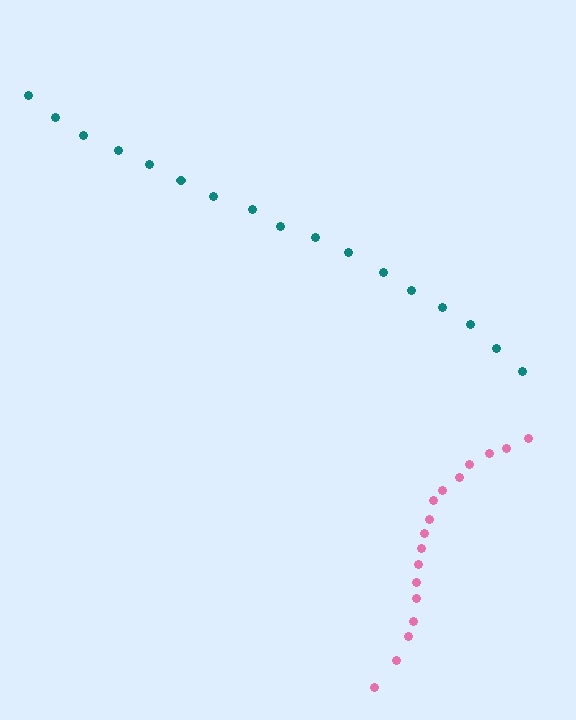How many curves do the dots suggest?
There are 2 distinct paths.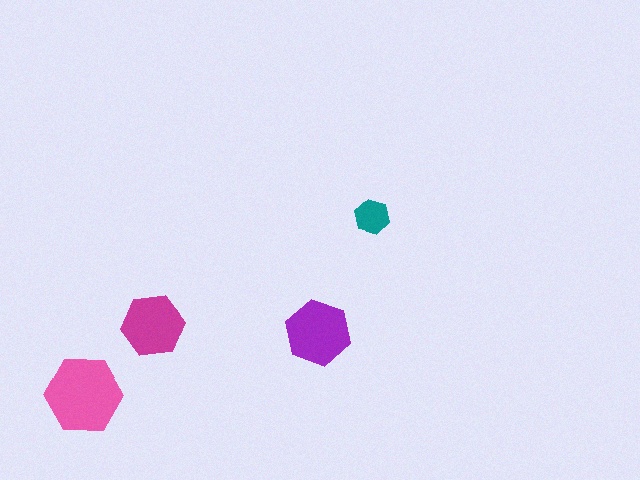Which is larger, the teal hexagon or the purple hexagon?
The purple one.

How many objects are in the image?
There are 4 objects in the image.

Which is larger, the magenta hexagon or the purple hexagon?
The purple one.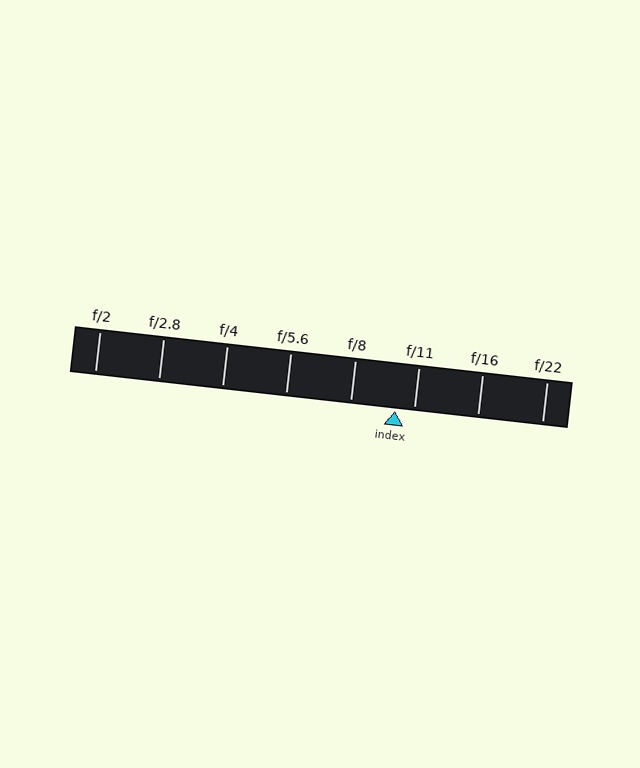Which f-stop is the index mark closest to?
The index mark is closest to f/11.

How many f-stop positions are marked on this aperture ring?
There are 8 f-stop positions marked.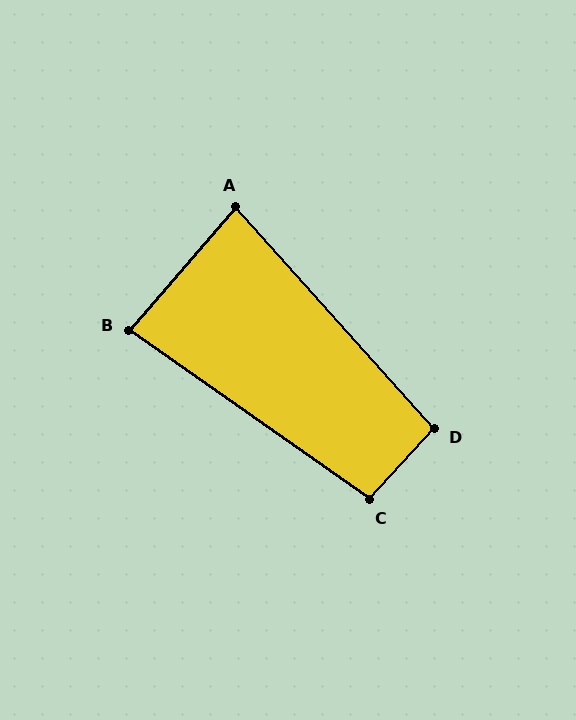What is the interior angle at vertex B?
Approximately 84 degrees (acute).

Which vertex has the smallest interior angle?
A, at approximately 83 degrees.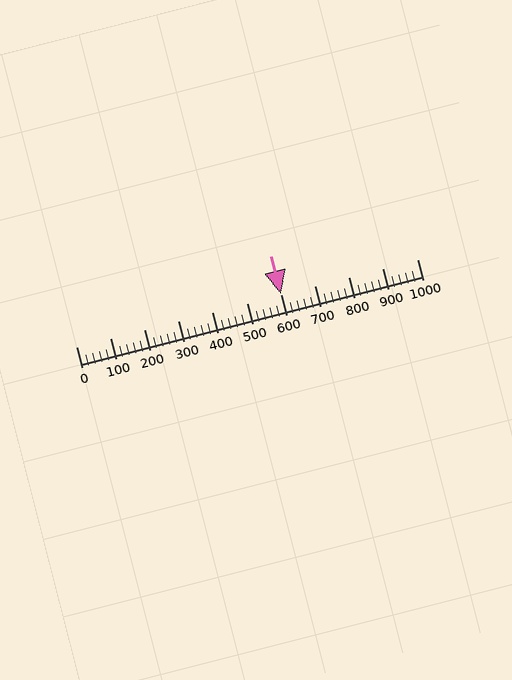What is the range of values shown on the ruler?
The ruler shows values from 0 to 1000.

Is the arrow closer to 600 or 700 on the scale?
The arrow is closer to 600.